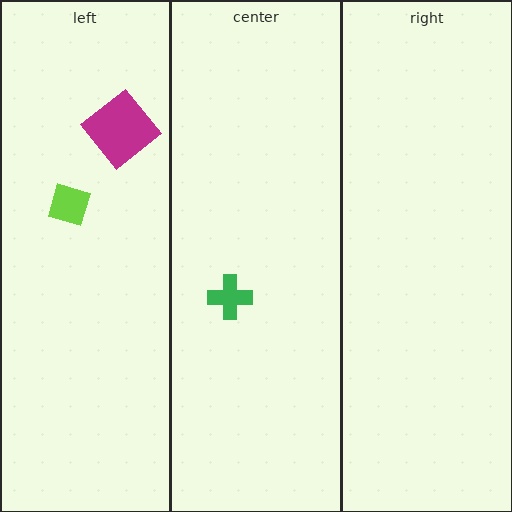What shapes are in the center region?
The green cross.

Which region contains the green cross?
The center region.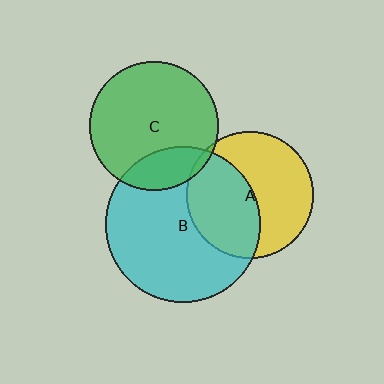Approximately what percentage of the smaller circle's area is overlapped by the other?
Approximately 20%.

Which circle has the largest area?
Circle B (cyan).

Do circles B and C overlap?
Yes.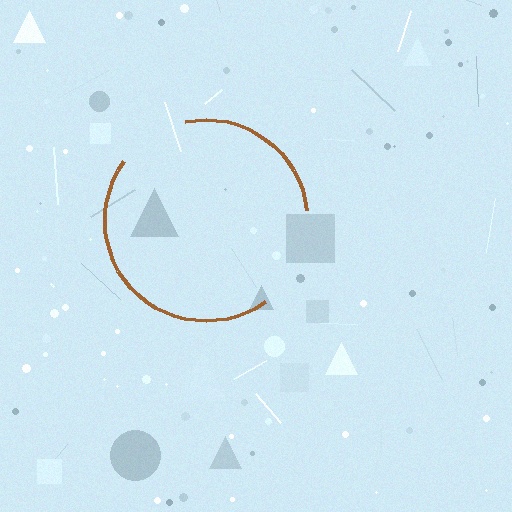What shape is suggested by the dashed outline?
The dashed outline suggests a circle.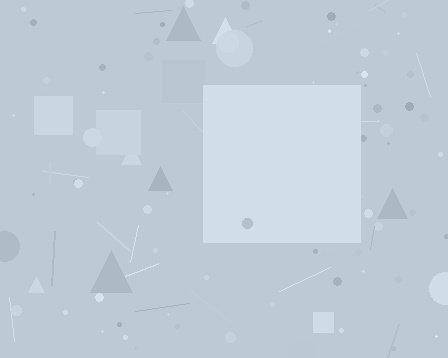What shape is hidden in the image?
A square is hidden in the image.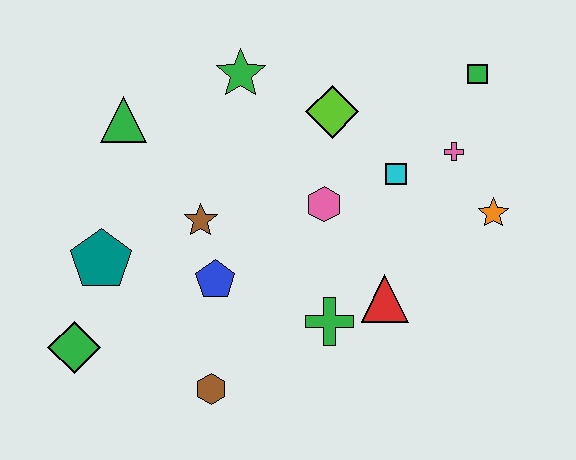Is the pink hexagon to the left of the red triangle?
Yes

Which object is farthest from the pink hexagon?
The green diamond is farthest from the pink hexagon.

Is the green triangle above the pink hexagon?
Yes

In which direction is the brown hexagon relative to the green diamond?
The brown hexagon is to the right of the green diamond.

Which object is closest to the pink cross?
The cyan square is closest to the pink cross.